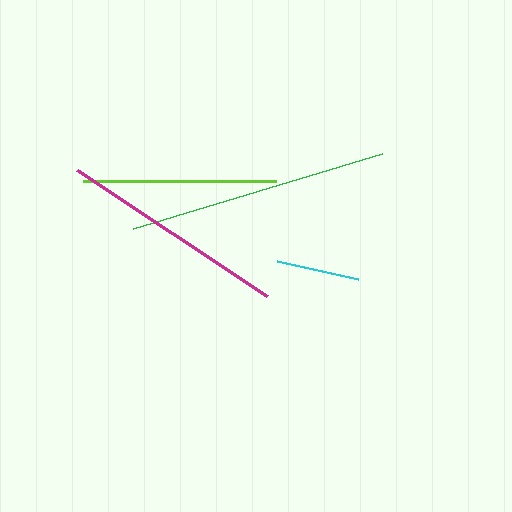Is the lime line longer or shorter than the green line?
The green line is longer than the lime line.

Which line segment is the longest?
The green line is the longest at approximately 260 pixels.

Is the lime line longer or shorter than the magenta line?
The magenta line is longer than the lime line.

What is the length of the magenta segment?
The magenta segment is approximately 228 pixels long.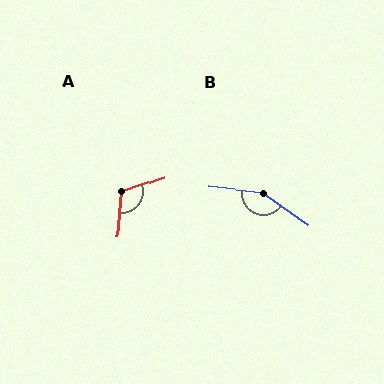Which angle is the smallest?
A, at approximately 113 degrees.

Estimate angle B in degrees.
Approximately 150 degrees.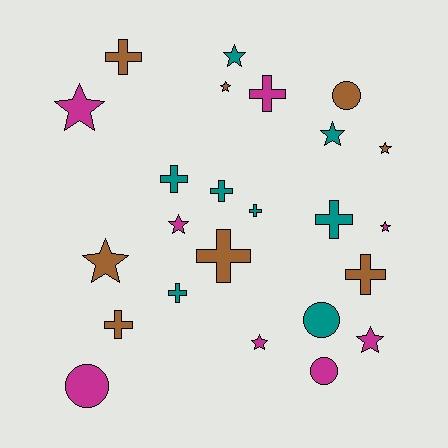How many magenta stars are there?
There are 5 magenta stars.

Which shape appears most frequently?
Star, with 10 objects.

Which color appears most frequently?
Teal, with 8 objects.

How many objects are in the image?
There are 24 objects.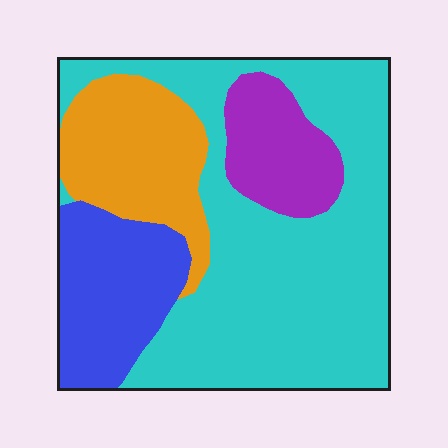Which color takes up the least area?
Purple, at roughly 10%.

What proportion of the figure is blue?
Blue takes up about one sixth (1/6) of the figure.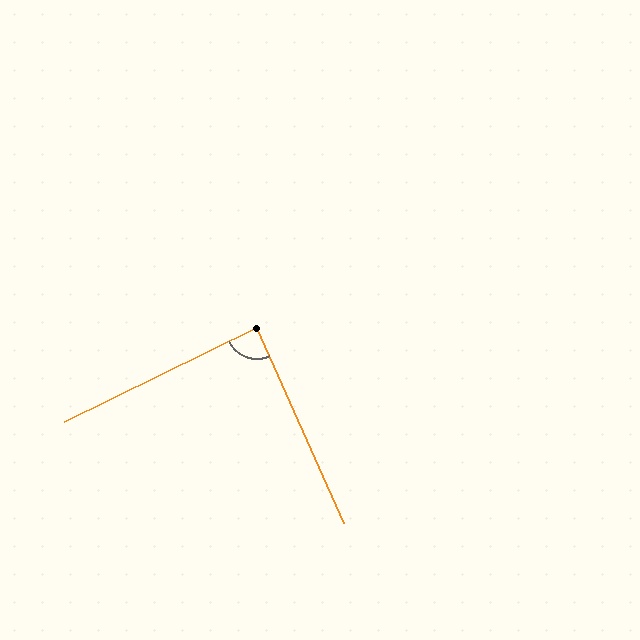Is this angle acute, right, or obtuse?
It is approximately a right angle.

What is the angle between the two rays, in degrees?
Approximately 88 degrees.